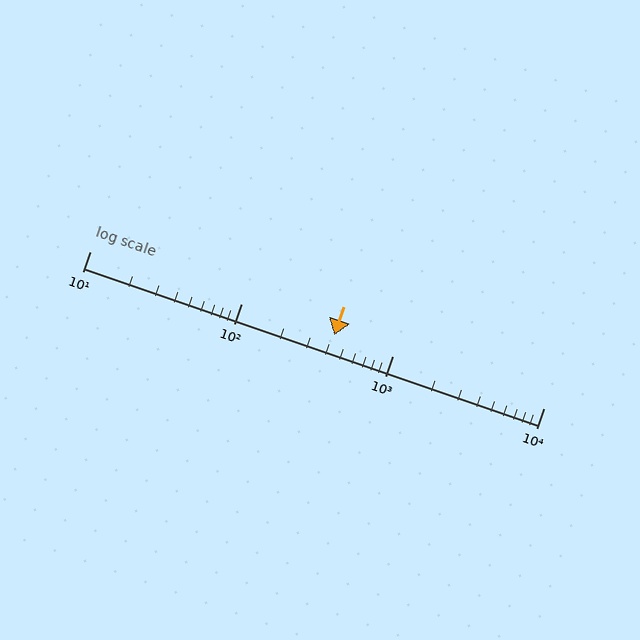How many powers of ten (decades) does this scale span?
The scale spans 3 decades, from 10 to 10000.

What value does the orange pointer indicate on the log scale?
The pointer indicates approximately 410.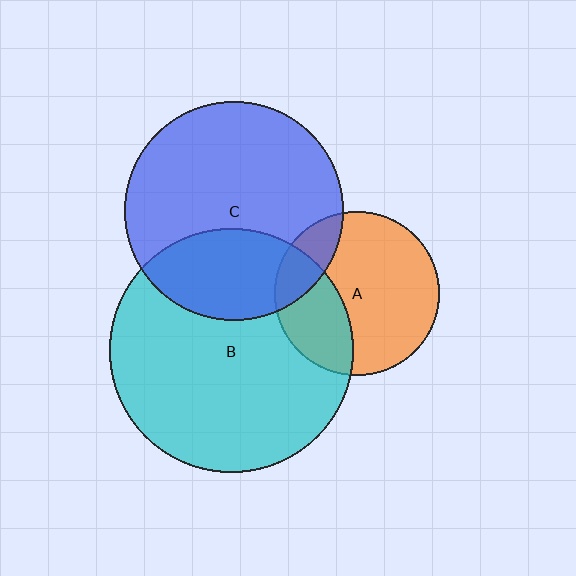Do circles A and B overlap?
Yes.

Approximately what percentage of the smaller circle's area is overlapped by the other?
Approximately 30%.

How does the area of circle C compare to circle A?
Approximately 1.8 times.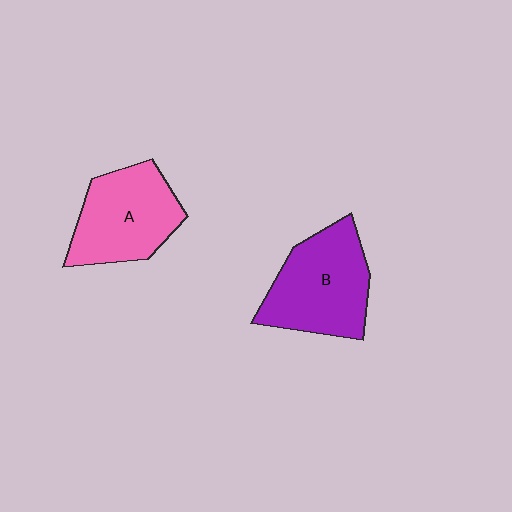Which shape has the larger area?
Shape B (purple).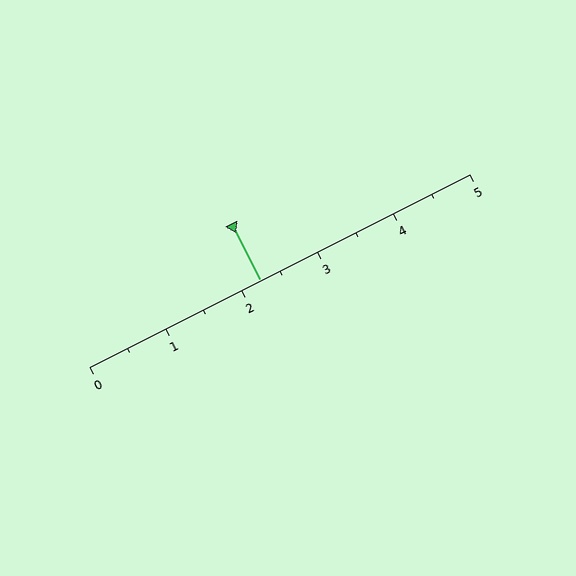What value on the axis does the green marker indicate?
The marker indicates approximately 2.2.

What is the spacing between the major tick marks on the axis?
The major ticks are spaced 1 apart.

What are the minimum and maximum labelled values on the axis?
The axis runs from 0 to 5.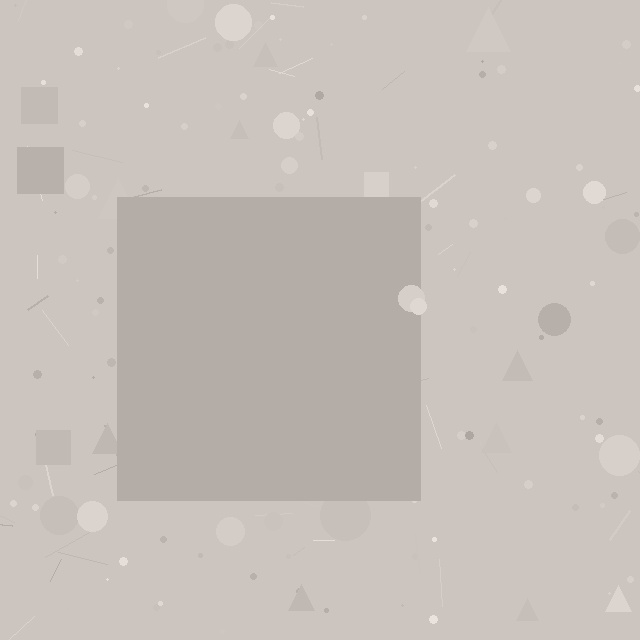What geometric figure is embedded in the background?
A square is embedded in the background.